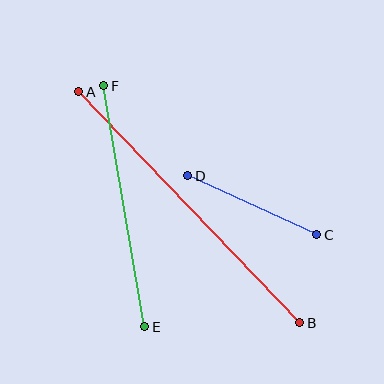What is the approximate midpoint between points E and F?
The midpoint is at approximately (124, 206) pixels.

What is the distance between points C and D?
The distance is approximately 142 pixels.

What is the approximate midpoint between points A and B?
The midpoint is at approximately (189, 207) pixels.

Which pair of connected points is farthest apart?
Points A and B are farthest apart.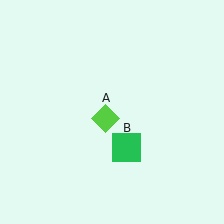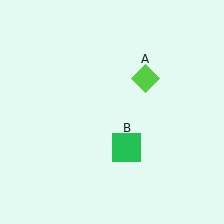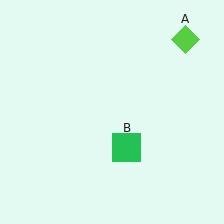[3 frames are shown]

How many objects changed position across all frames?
1 object changed position: lime diamond (object A).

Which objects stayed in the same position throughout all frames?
Green square (object B) remained stationary.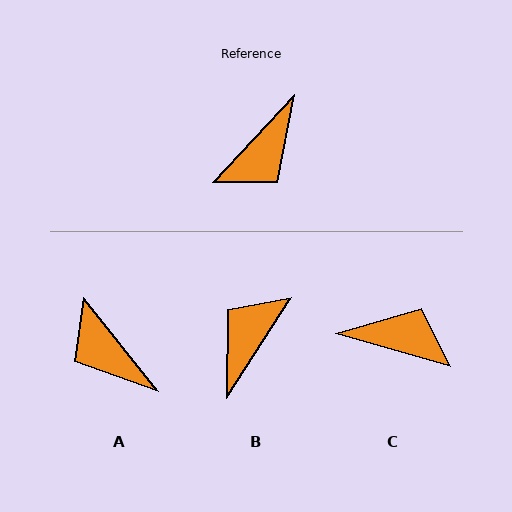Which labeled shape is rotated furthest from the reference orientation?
B, about 169 degrees away.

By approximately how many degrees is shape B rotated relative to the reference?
Approximately 169 degrees clockwise.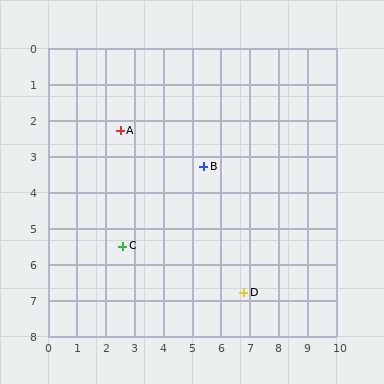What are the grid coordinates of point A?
Point A is at approximately (2.5, 2.3).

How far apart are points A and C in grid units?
Points A and C are about 3.2 grid units apart.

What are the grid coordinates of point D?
Point D is at approximately (6.8, 6.8).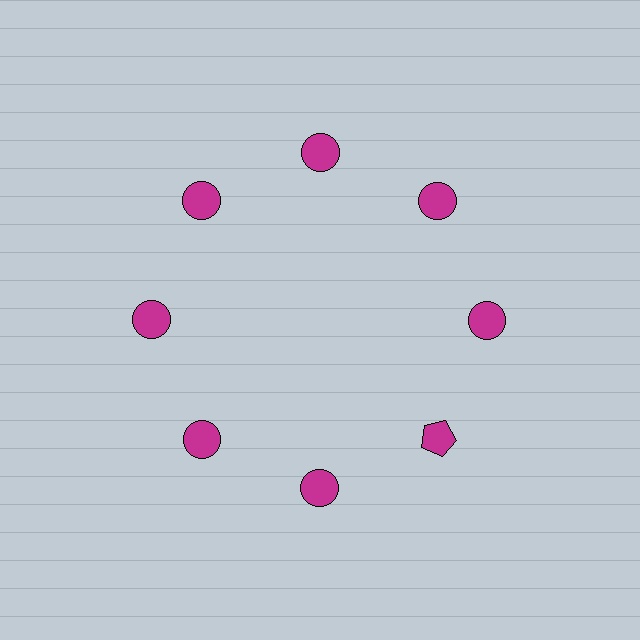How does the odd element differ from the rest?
It has a different shape: pentagon instead of circle.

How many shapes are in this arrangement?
There are 8 shapes arranged in a ring pattern.